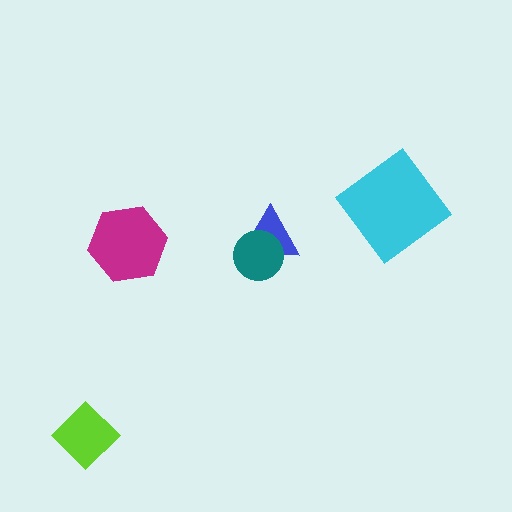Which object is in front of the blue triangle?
The teal circle is in front of the blue triangle.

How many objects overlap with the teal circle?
1 object overlaps with the teal circle.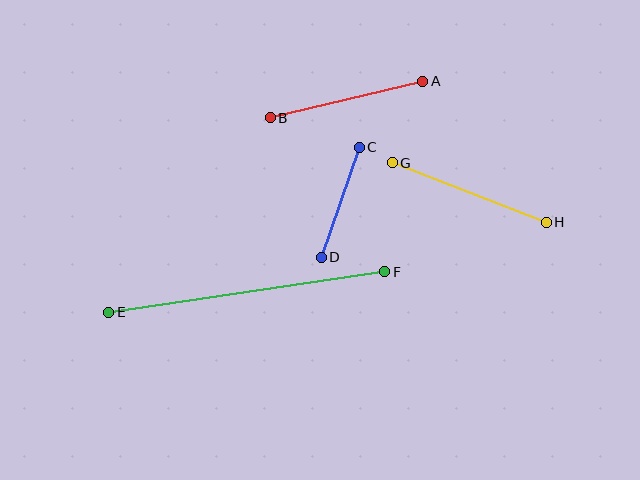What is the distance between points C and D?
The distance is approximately 116 pixels.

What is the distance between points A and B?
The distance is approximately 157 pixels.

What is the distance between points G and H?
The distance is approximately 165 pixels.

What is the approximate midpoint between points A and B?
The midpoint is at approximately (346, 100) pixels.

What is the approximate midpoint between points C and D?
The midpoint is at approximately (340, 202) pixels.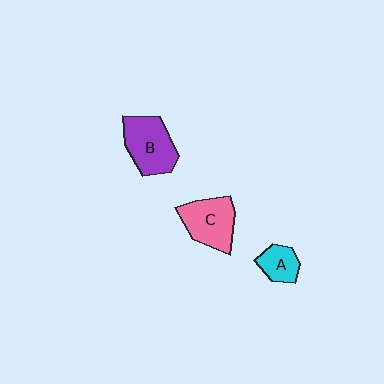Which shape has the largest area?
Shape B (purple).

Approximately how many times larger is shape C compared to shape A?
Approximately 1.8 times.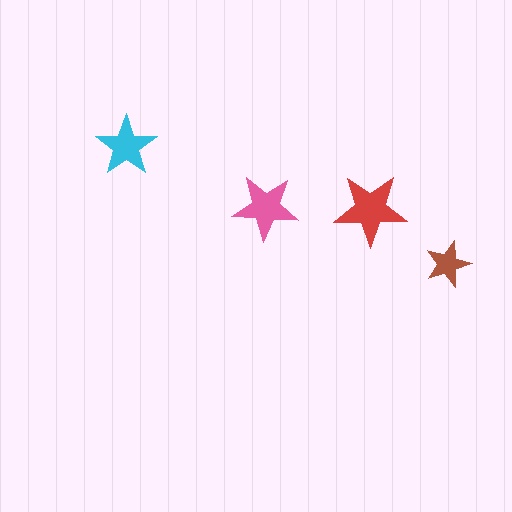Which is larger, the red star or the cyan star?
The red one.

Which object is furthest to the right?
The brown star is rightmost.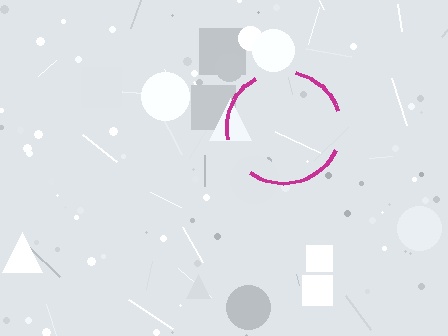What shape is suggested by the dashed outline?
The dashed outline suggests a circle.